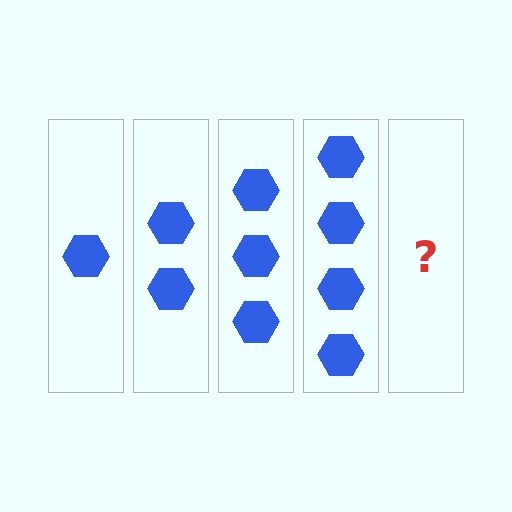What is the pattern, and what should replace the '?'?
The pattern is that each step adds one more hexagon. The '?' should be 5 hexagons.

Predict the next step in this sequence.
The next step is 5 hexagons.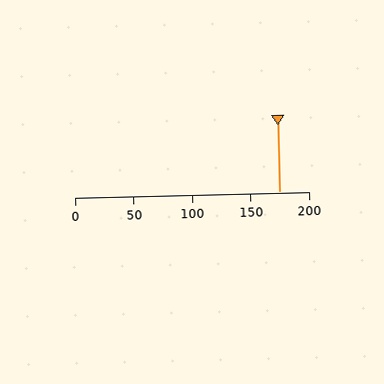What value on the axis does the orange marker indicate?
The marker indicates approximately 175.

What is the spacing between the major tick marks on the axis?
The major ticks are spaced 50 apart.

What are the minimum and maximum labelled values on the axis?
The axis runs from 0 to 200.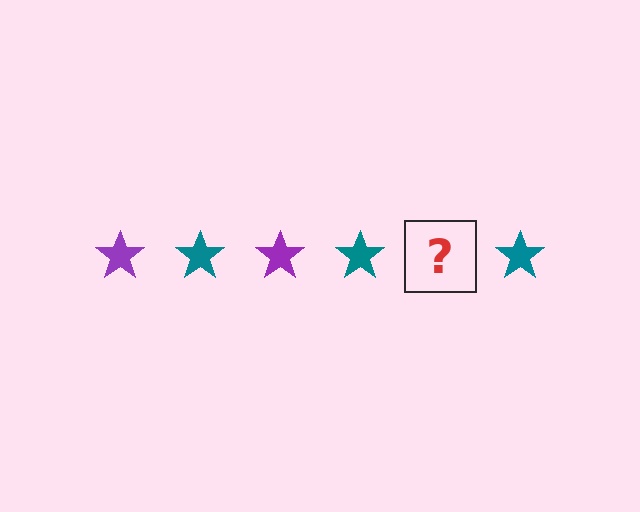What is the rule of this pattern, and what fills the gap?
The rule is that the pattern cycles through purple, teal stars. The gap should be filled with a purple star.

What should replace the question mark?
The question mark should be replaced with a purple star.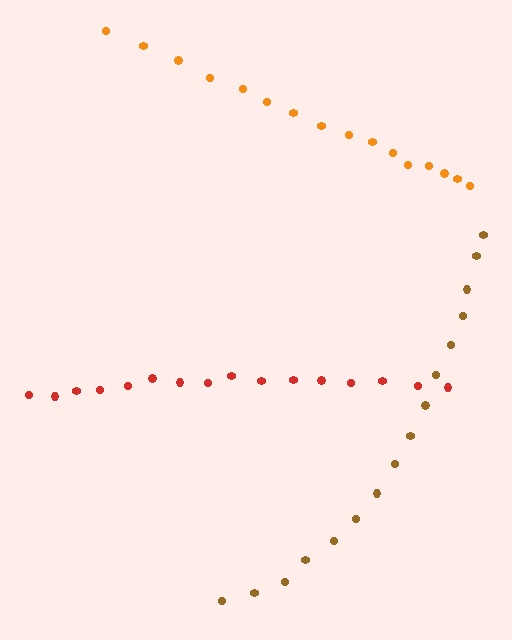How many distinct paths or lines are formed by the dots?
There are 3 distinct paths.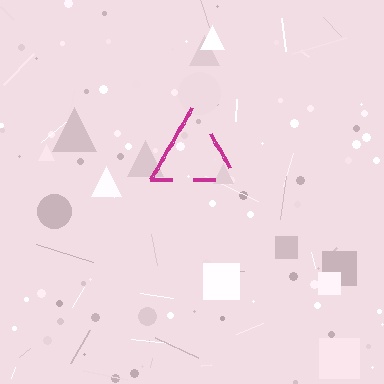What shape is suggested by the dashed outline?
The dashed outline suggests a triangle.